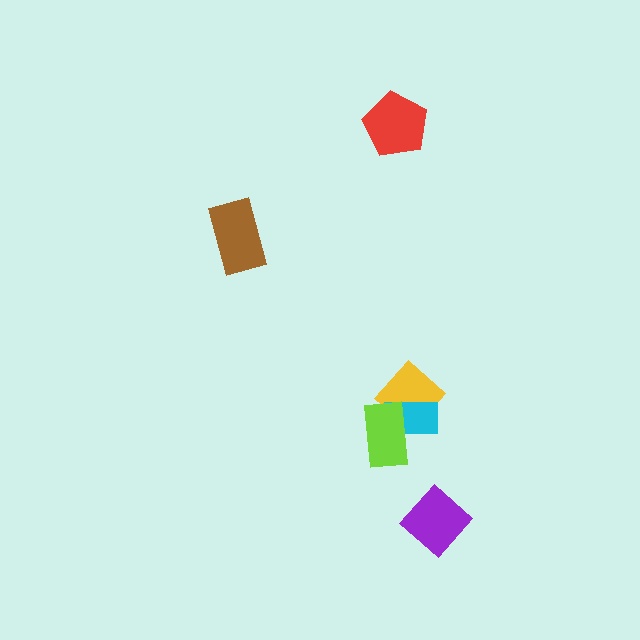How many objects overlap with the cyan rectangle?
2 objects overlap with the cyan rectangle.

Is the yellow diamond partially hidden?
Yes, it is partially covered by another shape.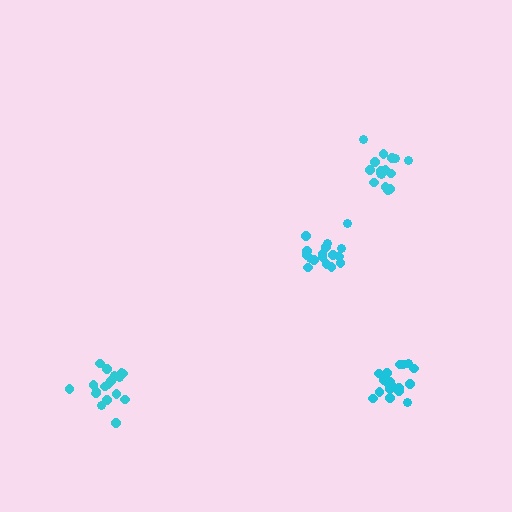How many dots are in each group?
Group 1: 19 dots, Group 2: 17 dots, Group 3: 16 dots, Group 4: 18 dots (70 total).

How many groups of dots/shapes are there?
There are 4 groups.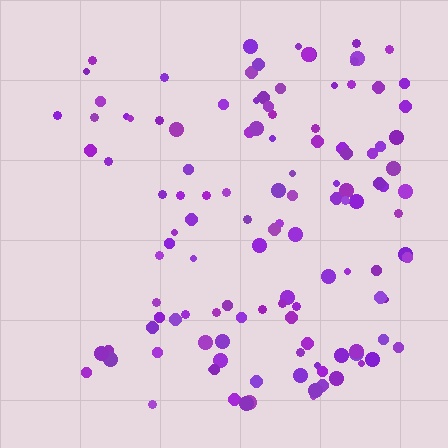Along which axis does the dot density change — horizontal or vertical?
Horizontal.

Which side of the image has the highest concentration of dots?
The right.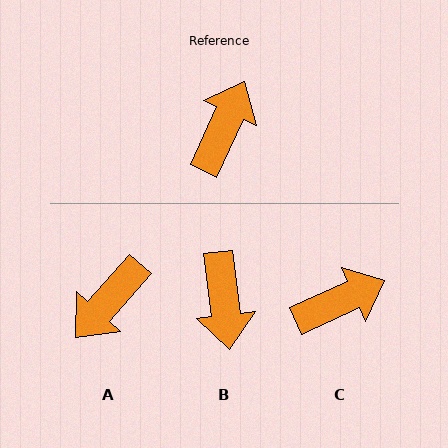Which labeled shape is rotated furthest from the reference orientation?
A, about 163 degrees away.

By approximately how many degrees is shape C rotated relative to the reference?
Approximately 41 degrees clockwise.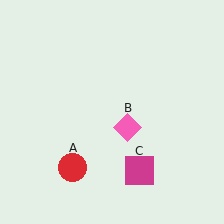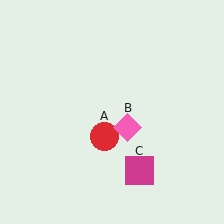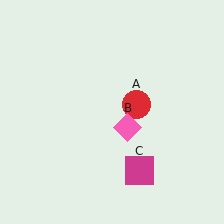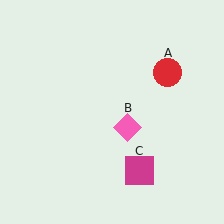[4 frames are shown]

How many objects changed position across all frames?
1 object changed position: red circle (object A).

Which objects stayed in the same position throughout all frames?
Pink diamond (object B) and magenta square (object C) remained stationary.